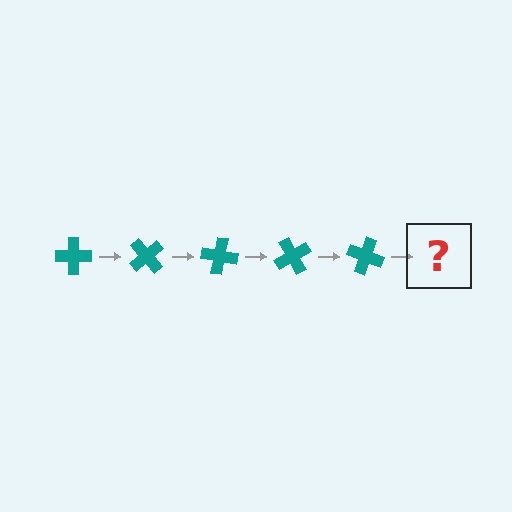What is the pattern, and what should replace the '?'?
The pattern is that the cross rotates 50 degrees each step. The '?' should be a teal cross rotated 250 degrees.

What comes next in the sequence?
The next element should be a teal cross rotated 250 degrees.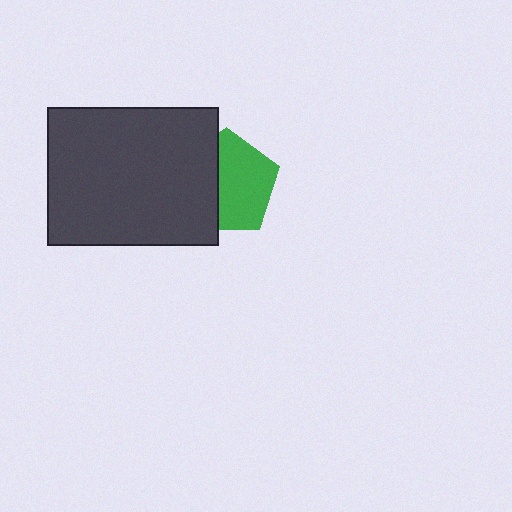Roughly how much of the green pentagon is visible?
About half of it is visible (roughly 59%).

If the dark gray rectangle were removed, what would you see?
You would see the complete green pentagon.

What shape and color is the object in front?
The object in front is a dark gray rectangle.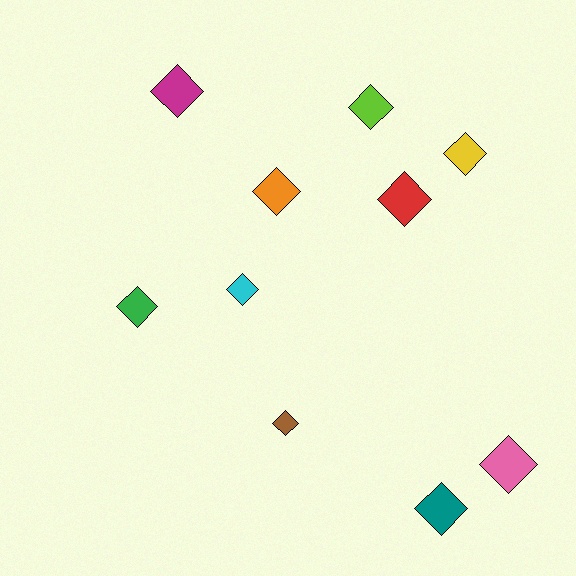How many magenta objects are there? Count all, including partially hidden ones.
There is 1 magenta object.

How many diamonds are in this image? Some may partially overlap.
There are 10 diamonds.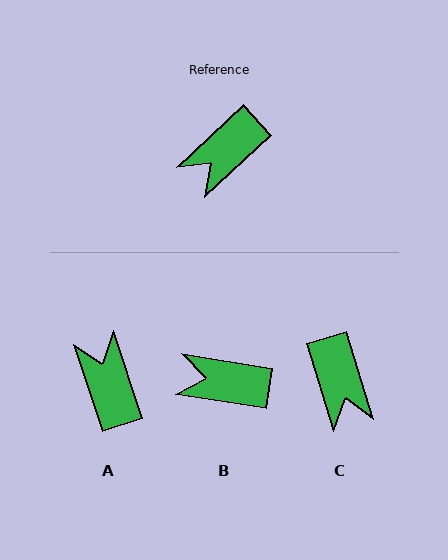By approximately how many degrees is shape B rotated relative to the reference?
Approximately 52 degrees clockwise.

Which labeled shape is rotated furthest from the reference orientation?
A, about 114 degrees away.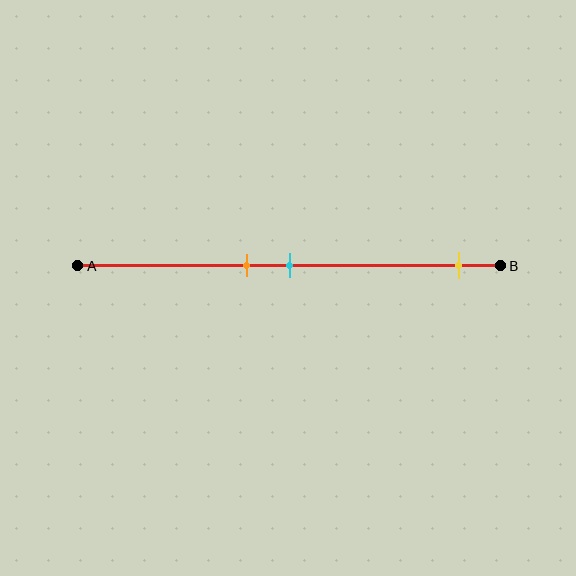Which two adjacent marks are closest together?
The orange and cyan marks are the closest adjacent pair.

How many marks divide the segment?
There are 3 marks dividing the segment.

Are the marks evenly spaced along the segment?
No, the marks are not evenly spaced.